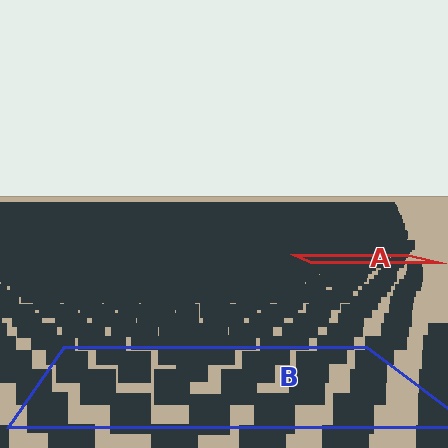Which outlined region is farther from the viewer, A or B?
Region A is farther from the viewer — the texture elements inside it appear smaller and more densely packed.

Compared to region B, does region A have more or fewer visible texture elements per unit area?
Region A has more texture elements per unit area — they are packed more densely because it is farther away.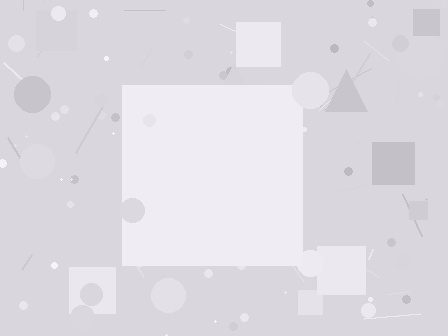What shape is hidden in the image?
A square is hidden in the image.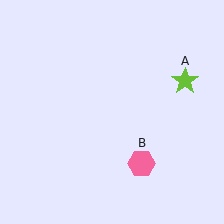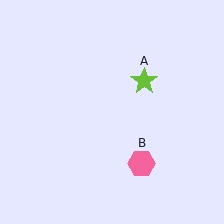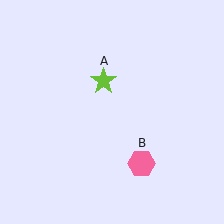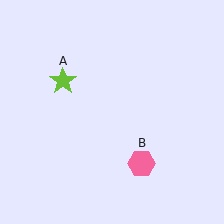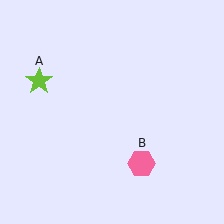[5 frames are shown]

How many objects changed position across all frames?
1 object changed position: lime star (object A).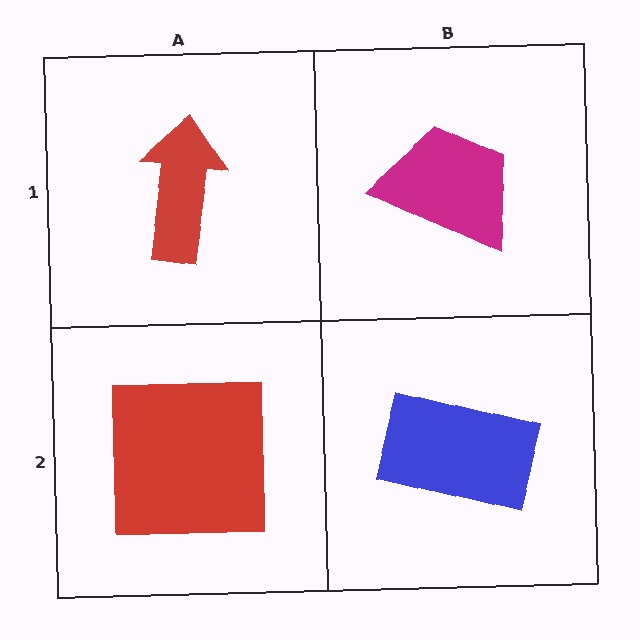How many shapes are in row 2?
2 shapes.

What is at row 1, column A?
A red arrow.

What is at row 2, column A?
A red square.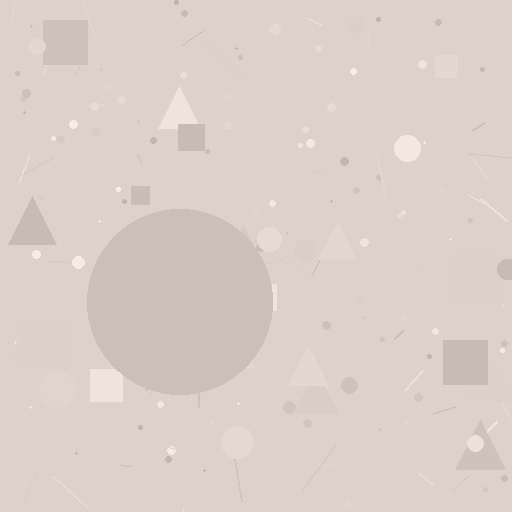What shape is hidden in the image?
A circle is hidden in the image.